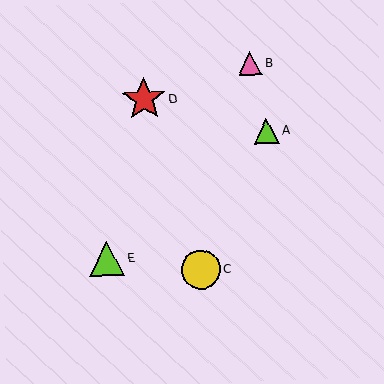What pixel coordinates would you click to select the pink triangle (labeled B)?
Click at (250, 63) to select the pink triangle B.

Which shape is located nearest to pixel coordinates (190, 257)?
The yellow circle (labeled C) at (201, 270) is nearest to that location.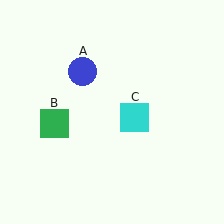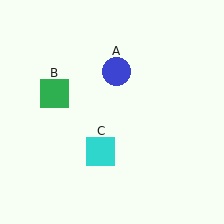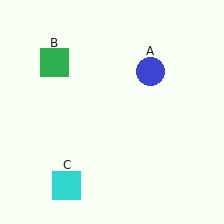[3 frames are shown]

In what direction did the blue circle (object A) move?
The blue circle (object A) moved right.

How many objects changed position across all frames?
3 objects changed position: blue circle (object A), green square (object B), cyan square (object C).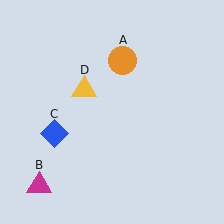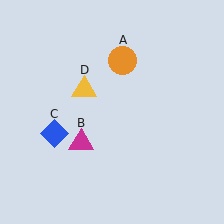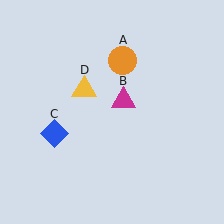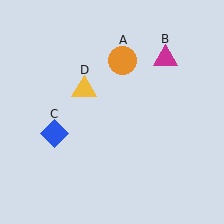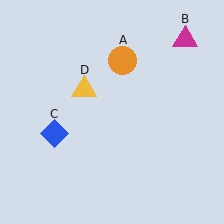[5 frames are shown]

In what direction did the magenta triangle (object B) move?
The magenta triangle (object B) moved up and to the right.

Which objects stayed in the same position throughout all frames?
Orange circle (object A) and blue diamond (object C) and yellow triangle (object D) remained stationary.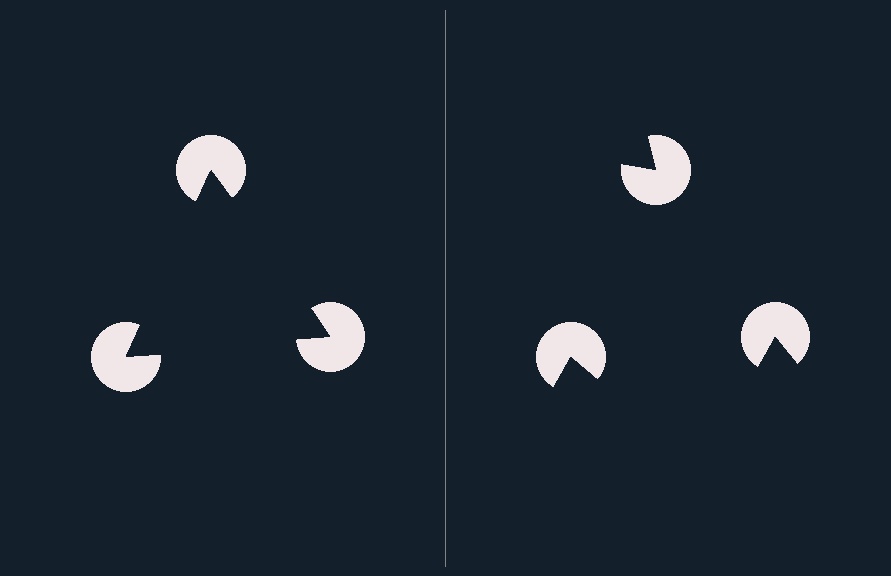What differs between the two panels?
The pac-man discs are positioned identically on both sides; only the wedge orientations differ. On the left they align to a triangle; on the right they are misaligned.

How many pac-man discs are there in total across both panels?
6 — 3 on each side.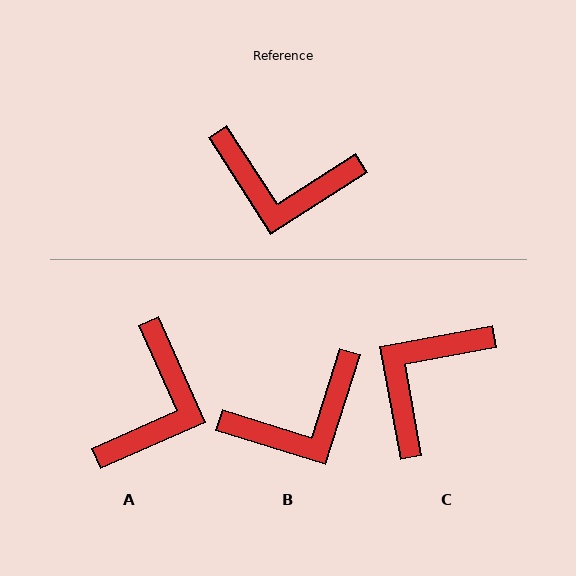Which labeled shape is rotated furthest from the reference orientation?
C, about 112 degrees away.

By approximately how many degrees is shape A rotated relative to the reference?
Approximately 81 degrees counter-clockwise.